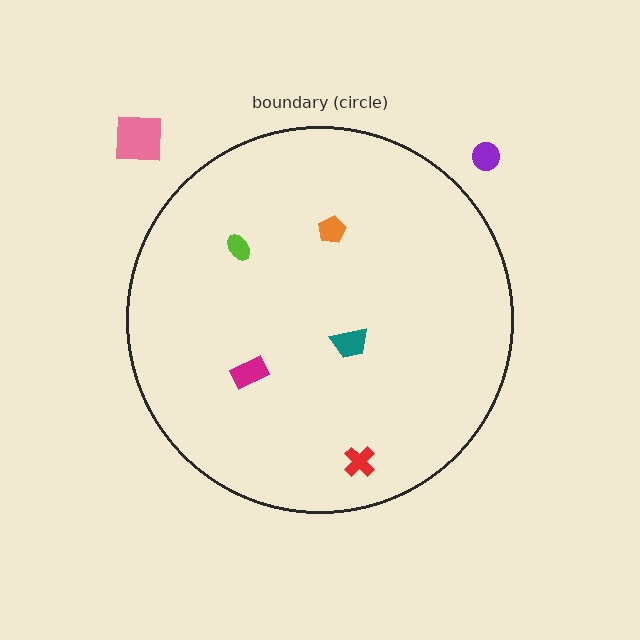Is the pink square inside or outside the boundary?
Outside.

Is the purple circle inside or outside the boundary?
Outside.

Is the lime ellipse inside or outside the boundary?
Inside.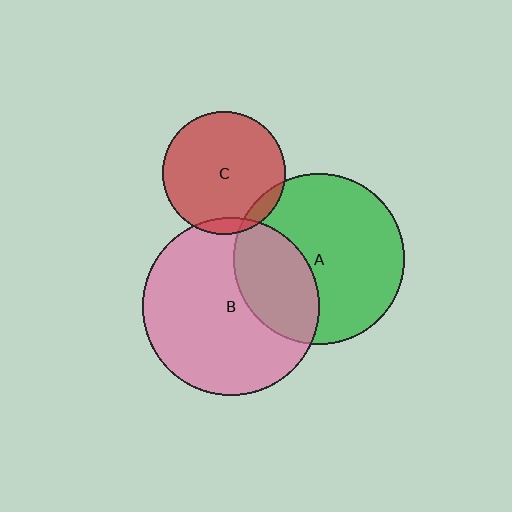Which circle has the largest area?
Circle B (pink).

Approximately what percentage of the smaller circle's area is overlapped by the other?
Approximately 30%.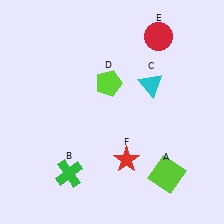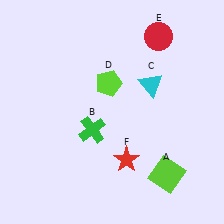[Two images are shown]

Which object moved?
The green cross (B) moved up.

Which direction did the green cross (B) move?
The green cross (B) moved up.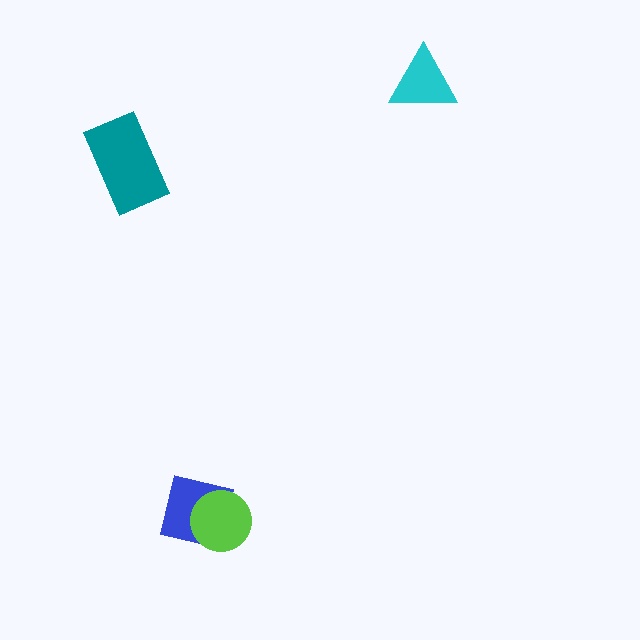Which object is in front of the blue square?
The lime circle is in front of the blue square.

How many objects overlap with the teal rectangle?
0 objects overlap with the teal rectangle.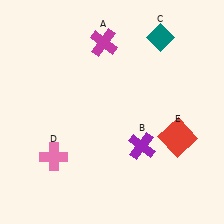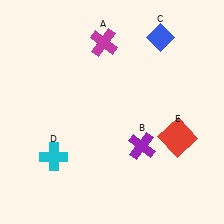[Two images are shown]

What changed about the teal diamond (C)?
In Image 1, C is teal. In Image 2, it changed to blue.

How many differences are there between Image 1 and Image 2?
There are 2 differences between the two images.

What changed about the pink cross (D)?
In Image 1, D is pink. In Image 2, it changed to cyan.